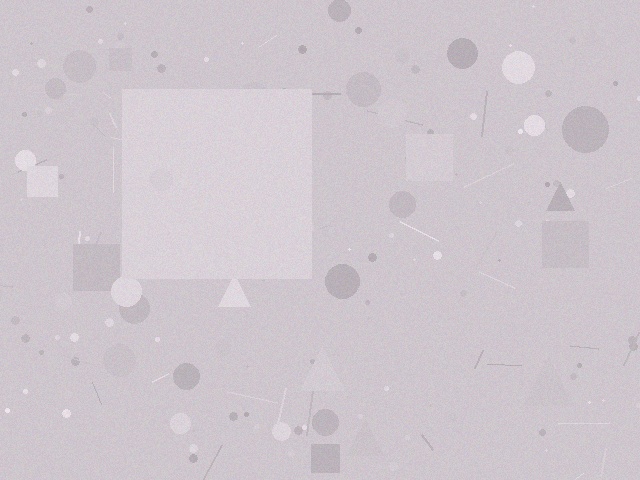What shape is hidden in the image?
A square is hidden in the image.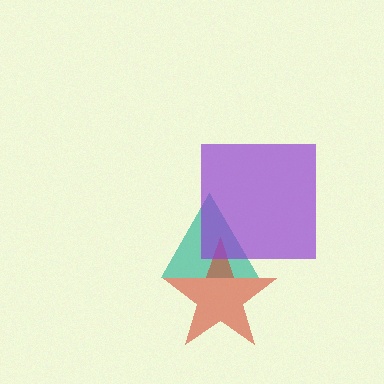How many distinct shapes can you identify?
There are 3 distinct shapes: a teal triangle, a red star, a purple square.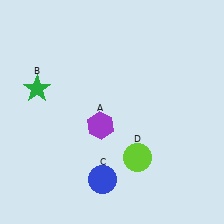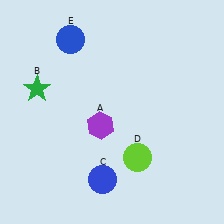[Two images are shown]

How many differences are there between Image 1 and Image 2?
There is 1 difference between the two images.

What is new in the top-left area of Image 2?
A blue circle (E) was added in the top-left area of Image 2.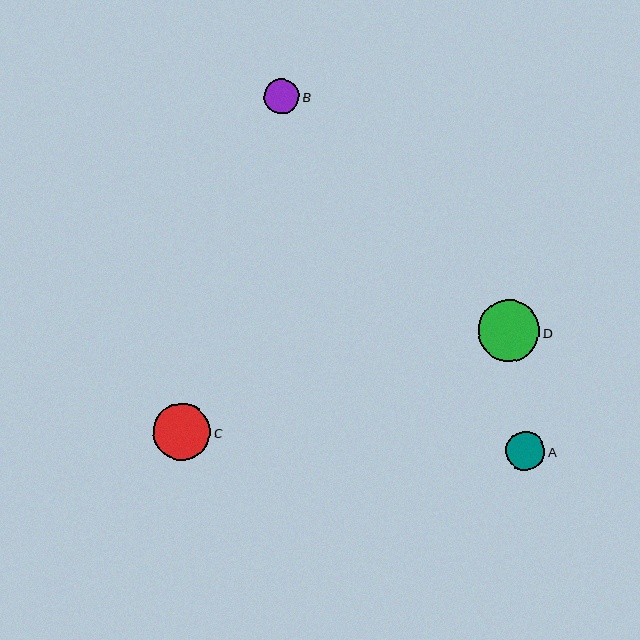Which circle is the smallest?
Circle B is the smallest with a size of approximately 35 pixels.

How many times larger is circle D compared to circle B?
Circle D is approximately 1.8 times the size of circle B.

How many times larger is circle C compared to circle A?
Circle C is approximately 1.4 times the size of circle A.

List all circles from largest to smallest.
From largest to smallest: D, C, A, B.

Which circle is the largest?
Circle D is the largest with a size of approximately 61 pixels.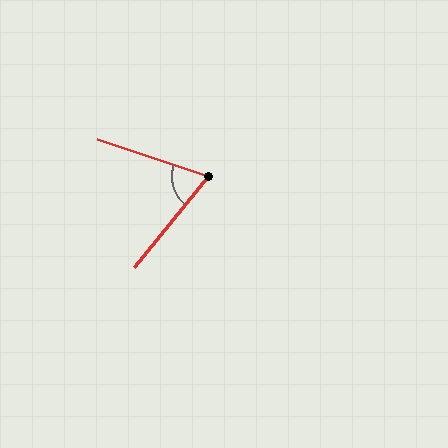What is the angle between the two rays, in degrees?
Approximately 70 degrees.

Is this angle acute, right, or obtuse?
It is acute.